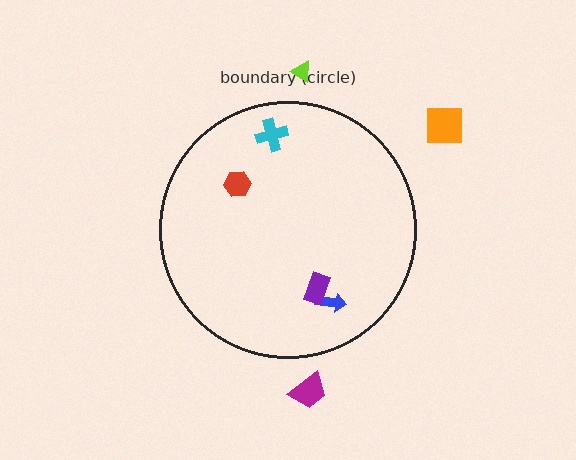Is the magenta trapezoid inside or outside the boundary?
Outside.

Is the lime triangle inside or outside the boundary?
Outside.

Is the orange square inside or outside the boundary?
Outside.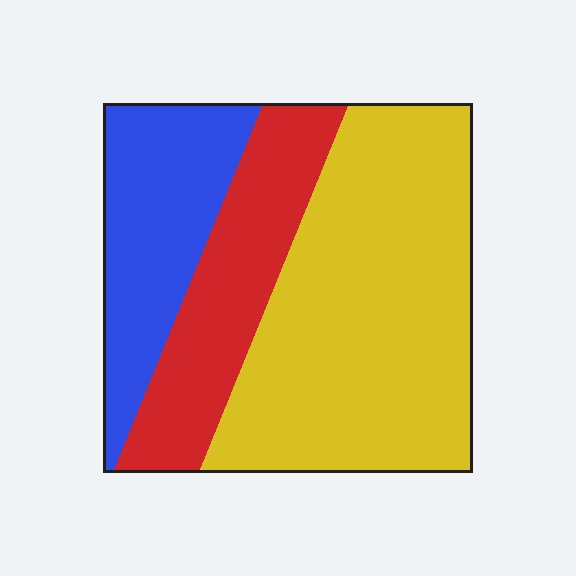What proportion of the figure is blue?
Blue covers around 25% of the figure.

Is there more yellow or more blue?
Yellow.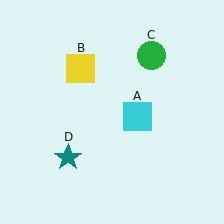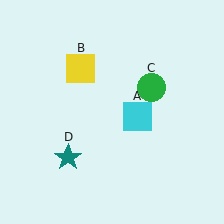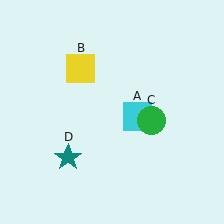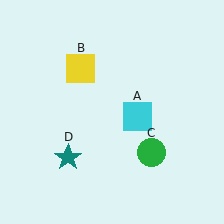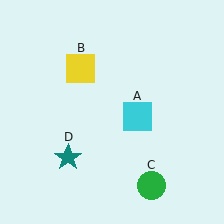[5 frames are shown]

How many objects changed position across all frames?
1 object changed position: green circle (object C).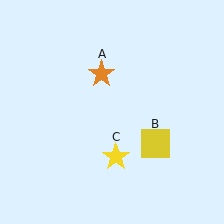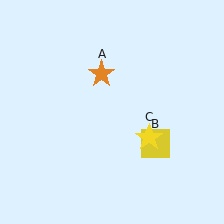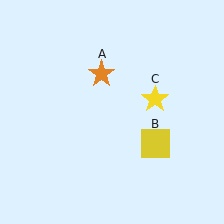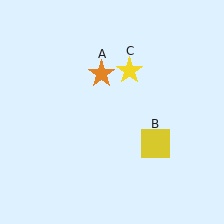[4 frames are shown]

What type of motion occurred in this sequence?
The yellow star (object C) rotated counterclockwise around the center of the scene.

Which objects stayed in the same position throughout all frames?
Orange star (object A) and yellow square (object B) remained stationary.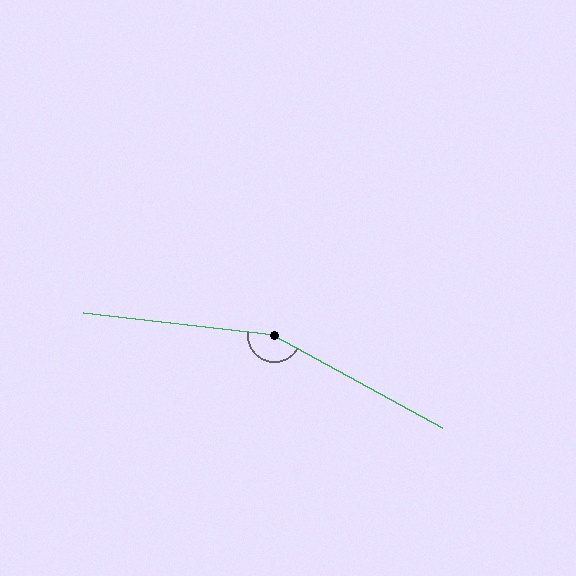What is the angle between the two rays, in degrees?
Approximately 158 degrees.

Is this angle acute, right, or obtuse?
It is obtuse.